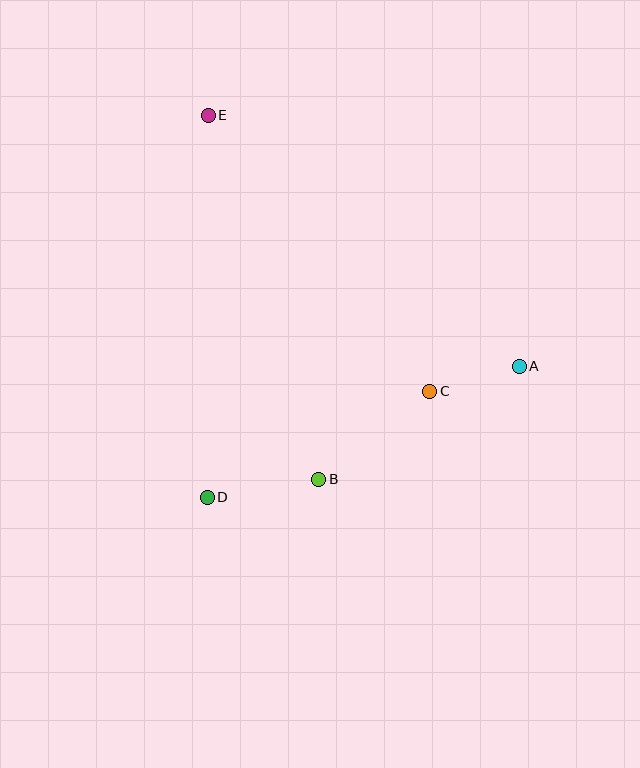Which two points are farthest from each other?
Points A and E are farthest from each other.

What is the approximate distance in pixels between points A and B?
The distance between A and B is approximately 230 pixels.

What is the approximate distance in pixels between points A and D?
The distance between A and D is approximately 338 pixels.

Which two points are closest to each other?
Points A and C are closest to each other.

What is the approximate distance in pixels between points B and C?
The distance between B and C is approximately 141 pixels.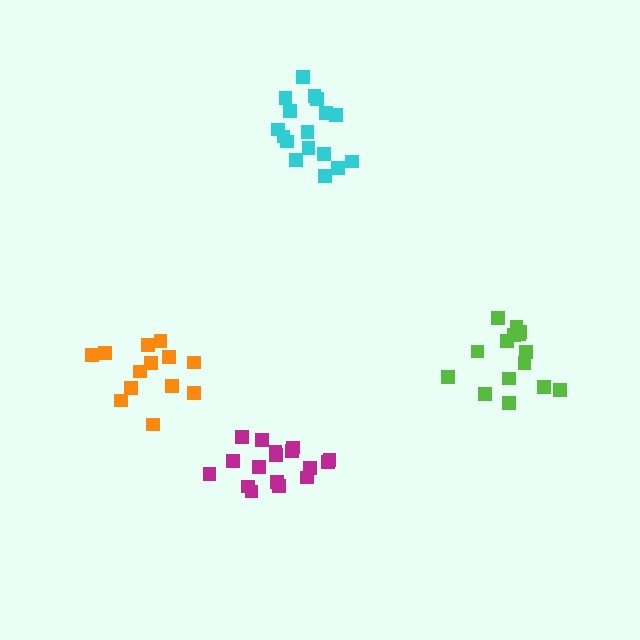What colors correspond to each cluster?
The clusters are colored: cyan, orange, magenta, lime.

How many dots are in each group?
Group 1: 17 dots, Group 2: 13 dots, Group 3: 17 dots, Group 4: 15 dots (62 total).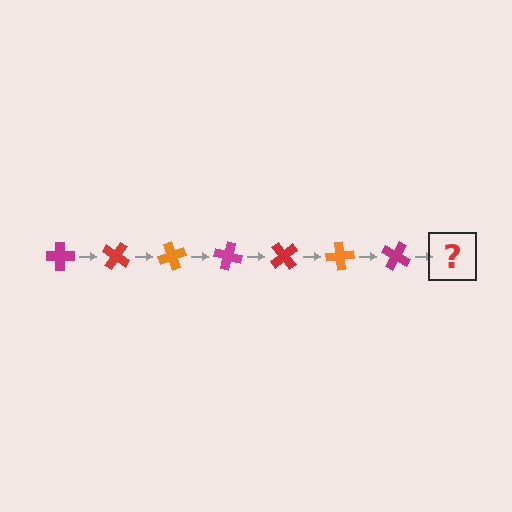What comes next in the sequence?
The next element should be a red cross, rotated 245 degrees from the start.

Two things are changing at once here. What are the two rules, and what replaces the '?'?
The two rules are that it rotates 35 degrees each step and the color cycles through magenta, red, and orange. The '?' should be a red cross, rotated 245 degrees from the start.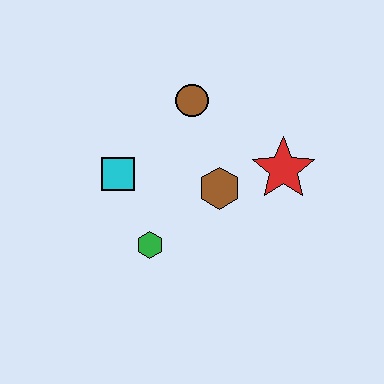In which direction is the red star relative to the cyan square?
The red star is to the right of the cyan square.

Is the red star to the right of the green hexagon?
Yes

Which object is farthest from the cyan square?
The red star is farthest from the cyan square.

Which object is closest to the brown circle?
The brown hexagon is closest to the brown circle.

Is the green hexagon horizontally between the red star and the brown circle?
No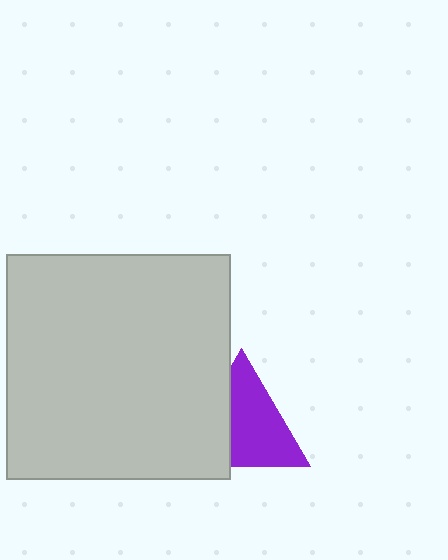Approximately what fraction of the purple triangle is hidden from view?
Roughly 36% of the purple triangle is hidden behind the light gray square.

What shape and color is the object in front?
The object in front is a light gray square.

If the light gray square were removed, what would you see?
You would see the complete purple triangle.